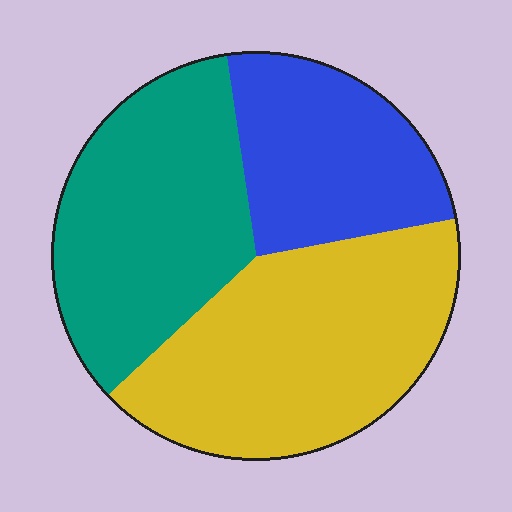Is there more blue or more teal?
Teal.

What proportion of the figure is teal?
Teal covers about 35% of the figure.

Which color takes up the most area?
Yellow, at roughly 40%.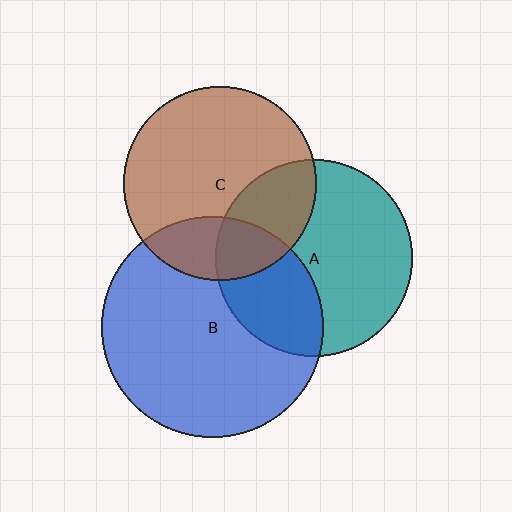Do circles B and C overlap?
Yes.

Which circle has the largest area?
Circle B (blue).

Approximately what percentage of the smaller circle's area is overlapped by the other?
Approximately 25%.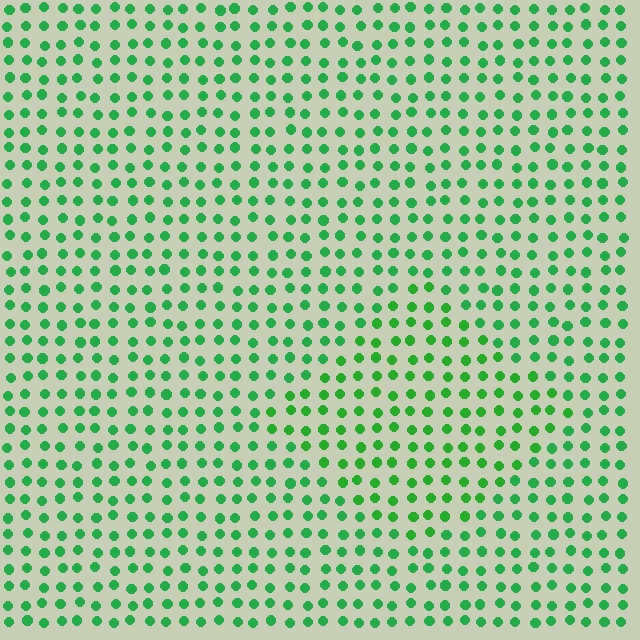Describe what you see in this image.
The image is filled with small green elements in a uniform arrangement. A diamond-shaped region is visible where the elements are tinted to a slightly different hue, forming a subtle color boundary.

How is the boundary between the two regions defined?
The boundary is defined purely by a slight shift in hue (about 15 degrees). Spacing, size, and orientation are identical on both sides.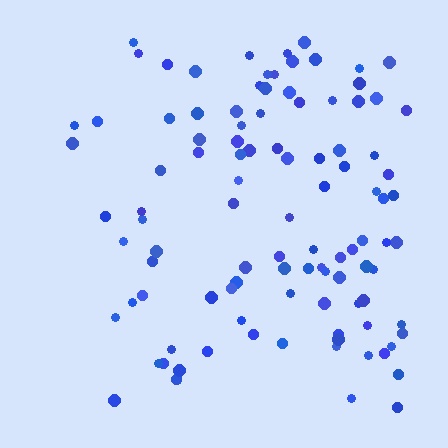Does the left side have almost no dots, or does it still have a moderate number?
Still a moderate number, just noticeably fewer than the right.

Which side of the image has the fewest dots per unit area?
The left.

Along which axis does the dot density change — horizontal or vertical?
Horizontal.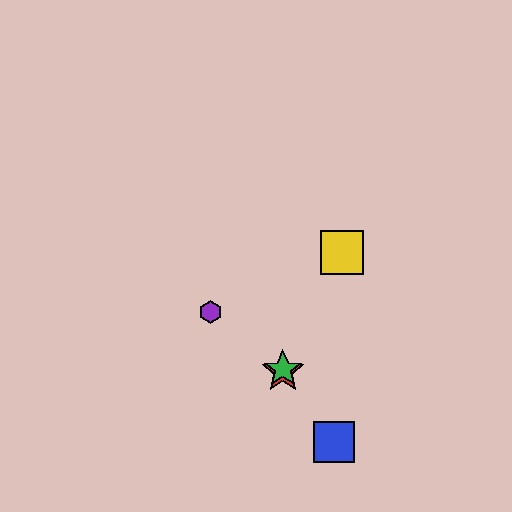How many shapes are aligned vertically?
2 shapes (the red star, the green star) are aligned vertically.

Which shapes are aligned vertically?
The red star, the green star are aligned vertically.